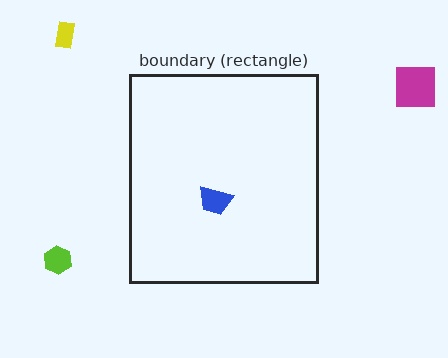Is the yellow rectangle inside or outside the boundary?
Outside.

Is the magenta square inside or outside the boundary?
Outside.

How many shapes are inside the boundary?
1 inside, 3 outside.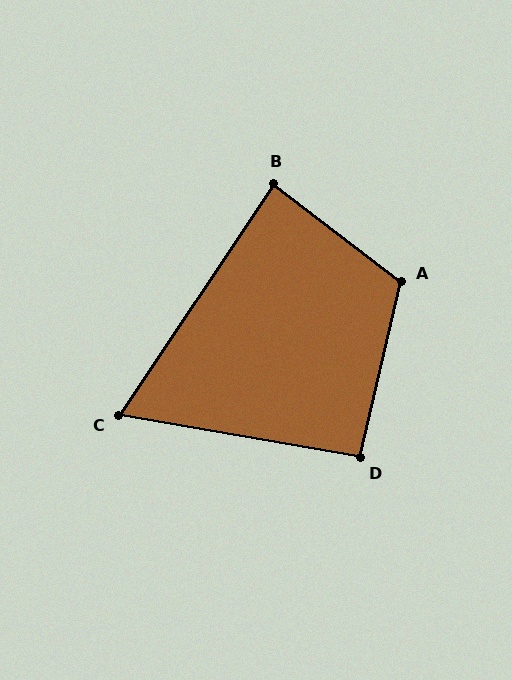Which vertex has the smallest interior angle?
C, at approximately 66 degrees.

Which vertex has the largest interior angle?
A, at approximately 114 degrees.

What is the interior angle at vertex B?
Approximately 86 degrees (approximately right).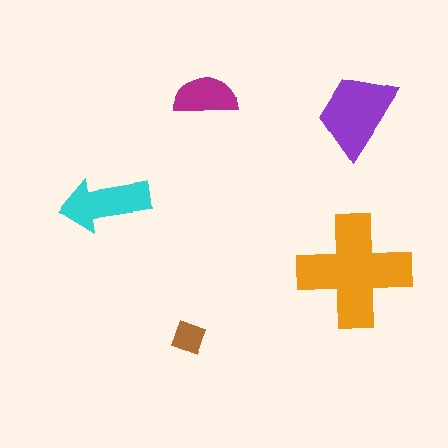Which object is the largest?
The orange cross.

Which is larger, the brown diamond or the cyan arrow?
The cyan arrow.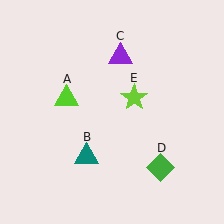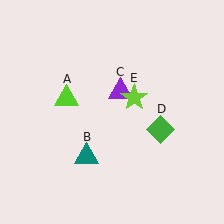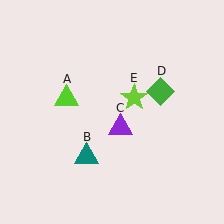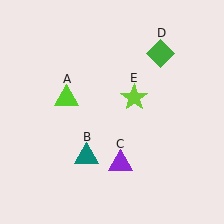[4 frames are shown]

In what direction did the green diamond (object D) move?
The green diamond (object D) moved up.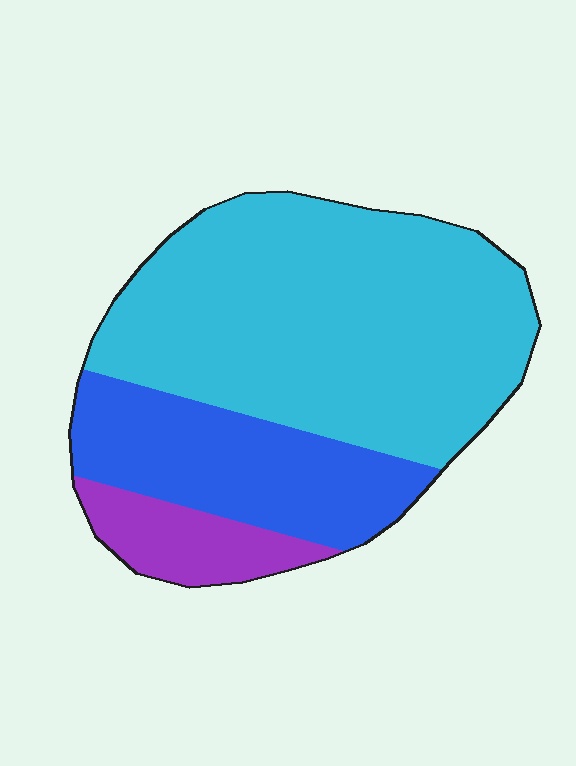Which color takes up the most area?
Cyan, at roughly 65%.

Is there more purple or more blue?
Blue.